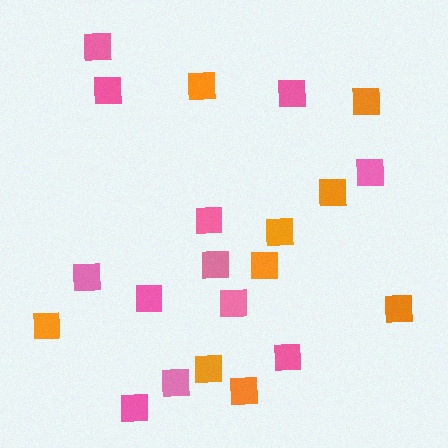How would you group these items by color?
There are 2 groups: one group of pink squares (12) and one group of orange squares (9).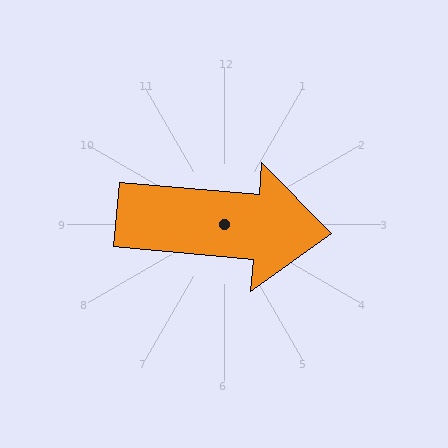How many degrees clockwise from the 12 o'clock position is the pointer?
Approximately 95 degrees.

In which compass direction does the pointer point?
East.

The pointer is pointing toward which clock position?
Roughly 3 o'clock.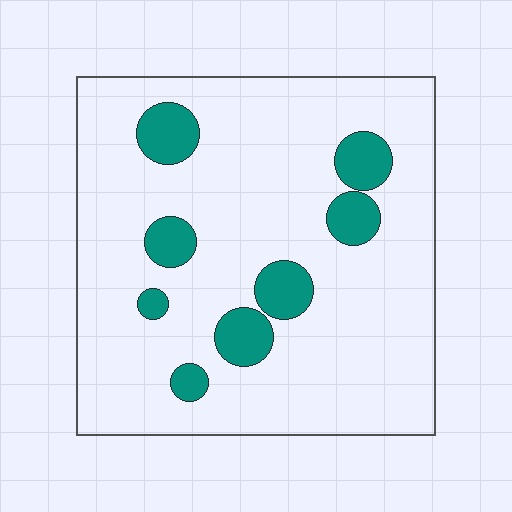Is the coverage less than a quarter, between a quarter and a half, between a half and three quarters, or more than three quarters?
Less than a quarter.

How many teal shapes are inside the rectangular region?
8.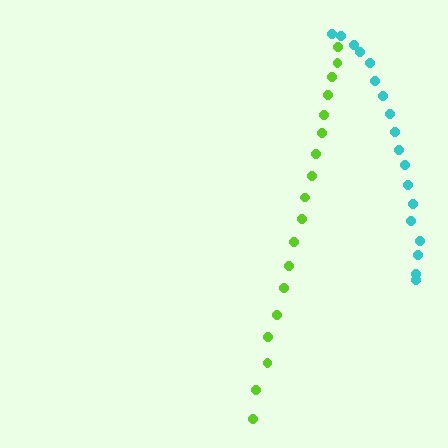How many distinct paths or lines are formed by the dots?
There are 2 distinct paths.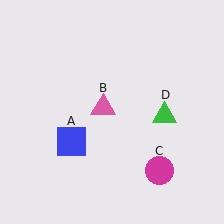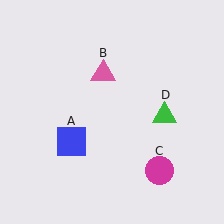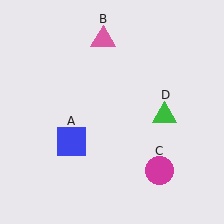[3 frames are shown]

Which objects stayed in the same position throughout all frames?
Blue square (object A) and magenta circle (object C) and green triangle (object D) remained stationary.